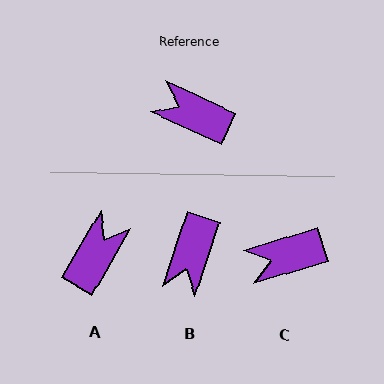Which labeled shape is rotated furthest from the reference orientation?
B, about 97 degrees away.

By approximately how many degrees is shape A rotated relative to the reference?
Approximately 95 degrees clockwise.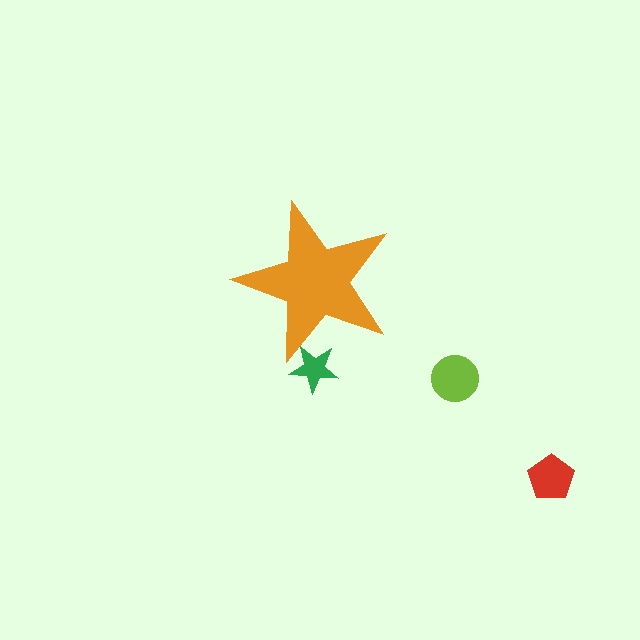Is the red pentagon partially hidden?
No, the red pentagon is fully visible.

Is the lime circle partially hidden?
No, the lime circle is fully visible.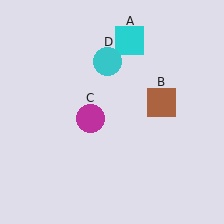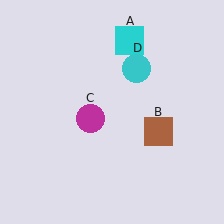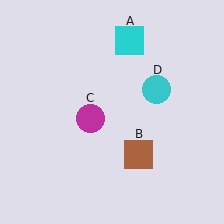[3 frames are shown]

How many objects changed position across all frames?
2 objects changed position: brown square (object B), cyan circle (object D).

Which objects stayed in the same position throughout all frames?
Cyan square (object A) and magenta circle (object C) remained stationary.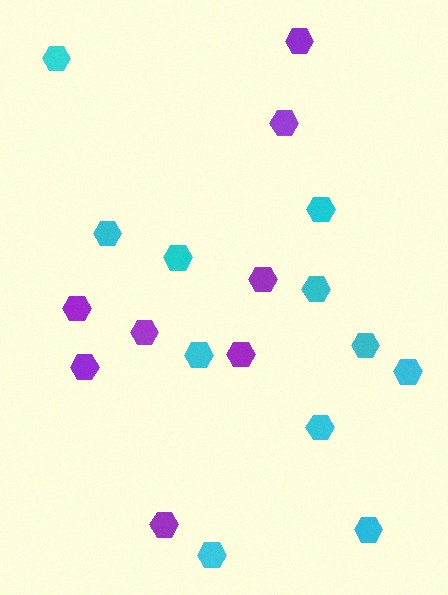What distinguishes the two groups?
There are 2 groups: one group of purple hexagons (8) and one group of cyan hexagons (11).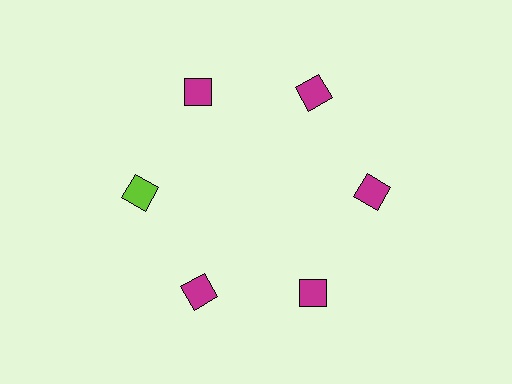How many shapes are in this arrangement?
There are 6 shapes arranged in a ring pattern.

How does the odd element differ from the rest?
It has a different color: lime instead of magenta.